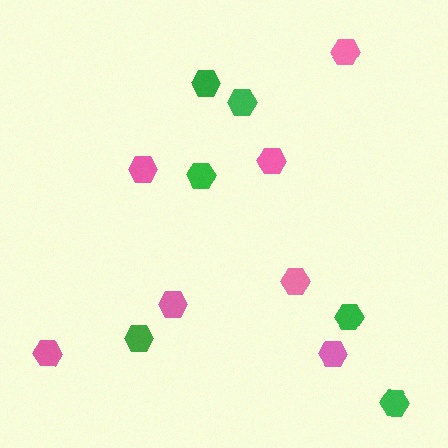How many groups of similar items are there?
There are 2 groups: one group of pink hexagons (7) and one group of green hexagons (6).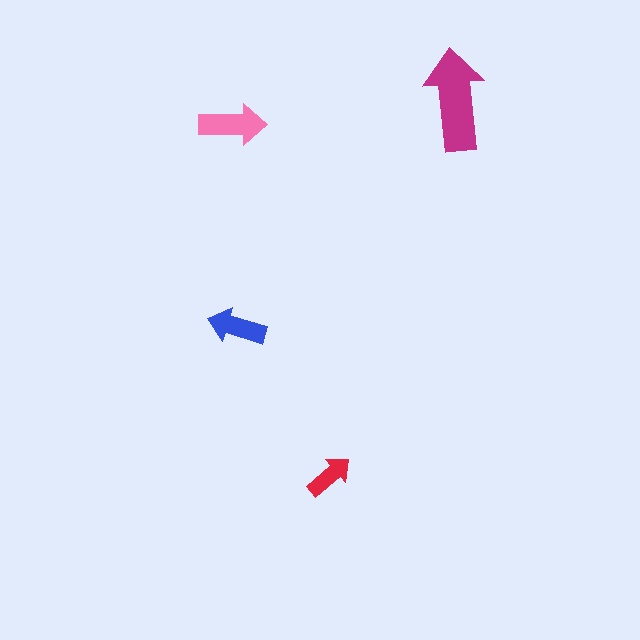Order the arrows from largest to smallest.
the magenta one, the pink one, the blue one, the red one.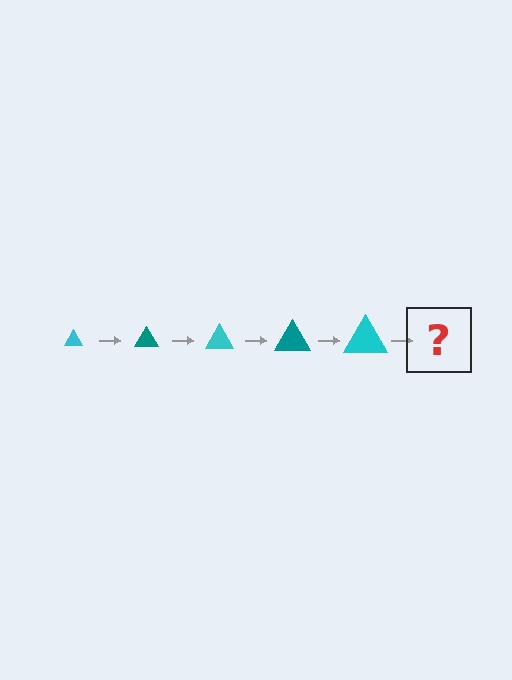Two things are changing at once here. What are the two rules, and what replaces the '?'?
The two rules are that the triangle grows larger each step and the color cycles through cyan and teal. The '?' should be a teal triangle, larger than the previous one.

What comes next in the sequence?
The next element should be a teal triangle, larger than the previous one.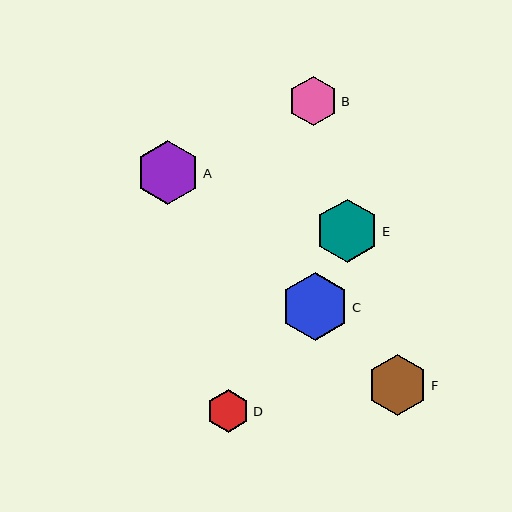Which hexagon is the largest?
Hexagon C is the largest with a size of approximately 68 pixels.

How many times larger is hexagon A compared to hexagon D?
Hexagon A is approximately 1.5 times the size of hexagon D.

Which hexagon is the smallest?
Hexagon D is the smallest with a size of approximately 43 pixels.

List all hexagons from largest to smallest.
From largest to smallest: C, A, E, F, B, D.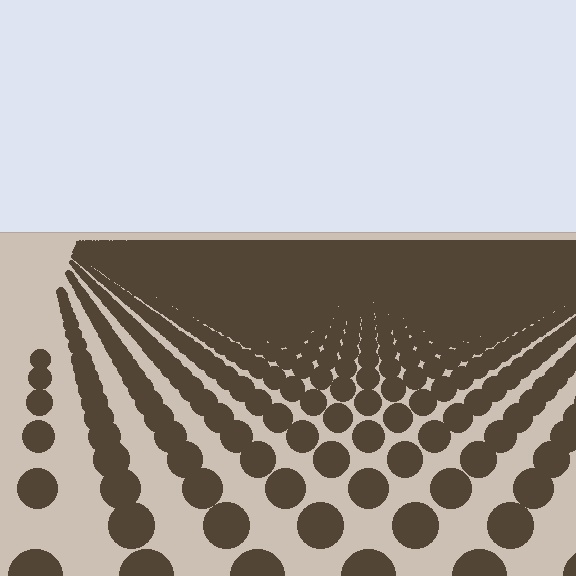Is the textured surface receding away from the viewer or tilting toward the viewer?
The surface is receding away from the viewer. Texture elements get smaller and denser toward the top.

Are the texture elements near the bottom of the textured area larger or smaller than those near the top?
Larger. Near the bottom, elements are closer to the viewer and appear at a bigger on-screen size.